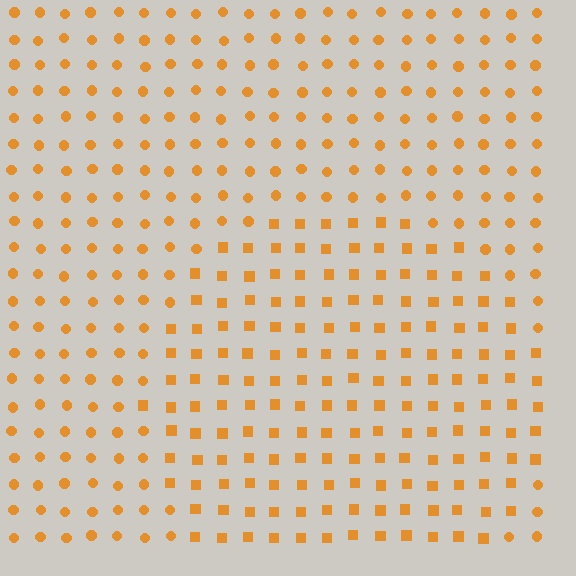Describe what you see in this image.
The image is filled with small orange elements arranged in a uniform grid. A circle-shaped region contains squares, while the surrounding area contains circles. The boundary is defined purely by the change in element shape.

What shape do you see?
I see a circle.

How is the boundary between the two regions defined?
The boundary is defined by a change in element shape: squares inside vs. circles outside. All elements share the same color and spacing.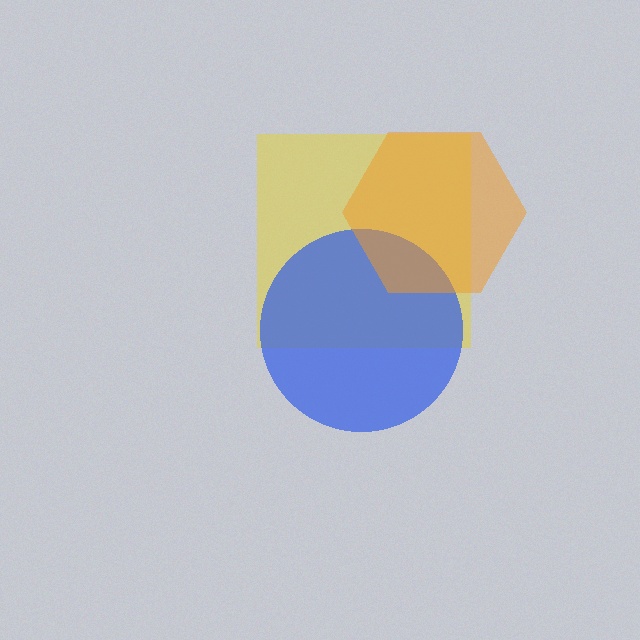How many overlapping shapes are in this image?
There are 3 overlapping shapes in the image.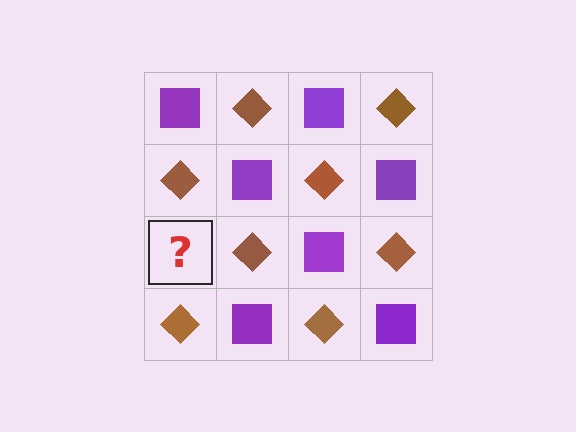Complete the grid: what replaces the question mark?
The question mark should be replaced with a purple square.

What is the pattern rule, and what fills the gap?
The rule is that it alternates purple square and brown diamond in a checkerboard pattern. The gap should be filled with a purple square.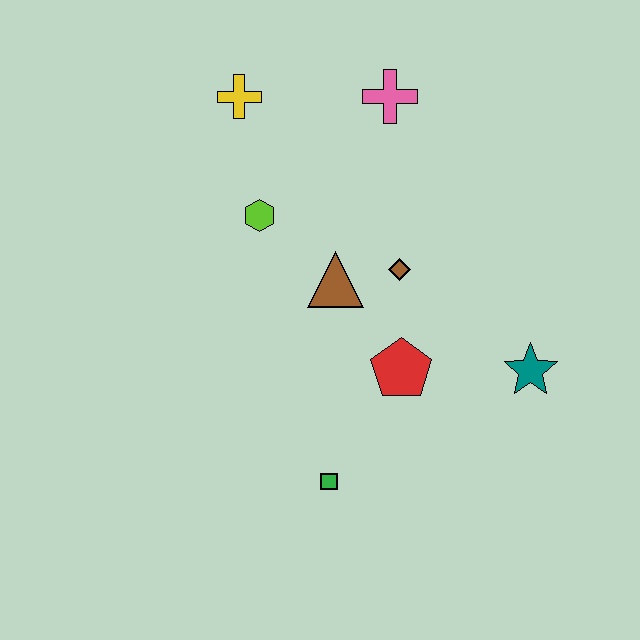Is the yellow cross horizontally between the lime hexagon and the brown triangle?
No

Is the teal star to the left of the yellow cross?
No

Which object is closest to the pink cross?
The yellow cross is closest to the pink cross.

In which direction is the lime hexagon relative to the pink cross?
The lime hexagon is to the left of the pink cross.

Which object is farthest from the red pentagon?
The yellow cross is farthest from the red pentagon.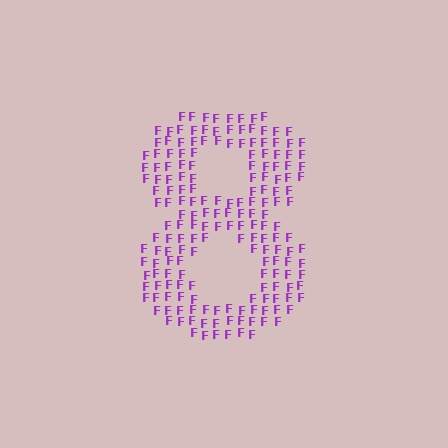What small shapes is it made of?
It is made of small letter F's.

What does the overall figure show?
The overall figure shows the digit 8.